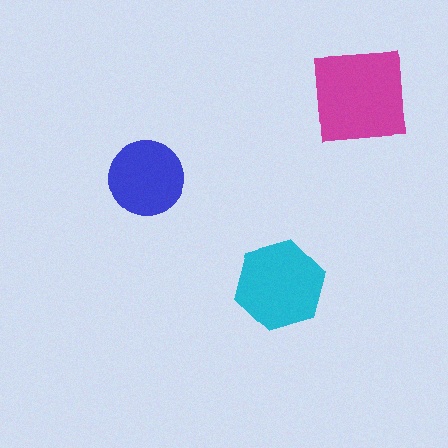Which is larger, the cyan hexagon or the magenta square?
The magenta square.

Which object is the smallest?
The blue circle.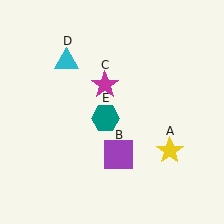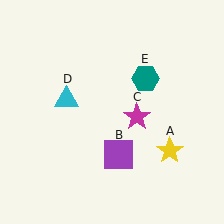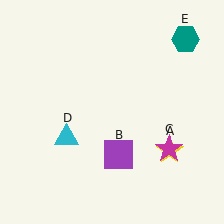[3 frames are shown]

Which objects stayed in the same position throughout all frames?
Yellow star (object A) and purple square (object B) remained stationary.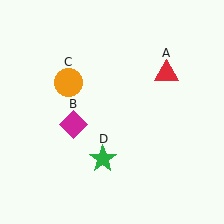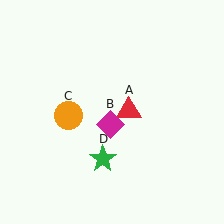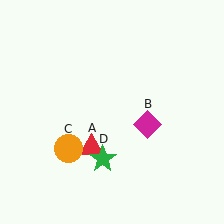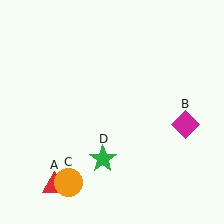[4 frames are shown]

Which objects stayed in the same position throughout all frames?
Green star (object D) remained stationary.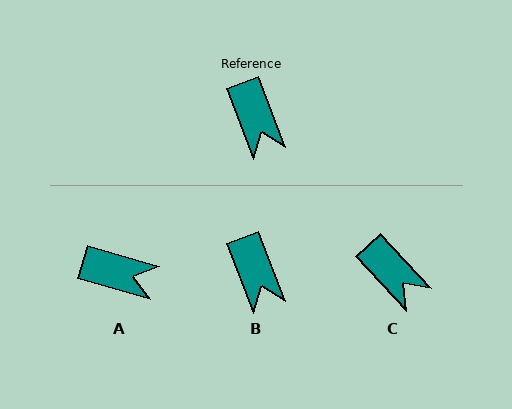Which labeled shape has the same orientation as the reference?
B.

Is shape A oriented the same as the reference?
No, it is off by about 53 degrees.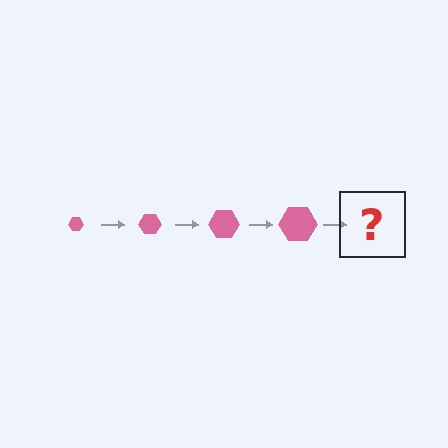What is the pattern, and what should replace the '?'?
The pattern is that the hexagon gets progressively larger each step. The '?' should be a pink hexagon, larger than the previous one.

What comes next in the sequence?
The next element should be a pink hexagon, larger than the previous one.